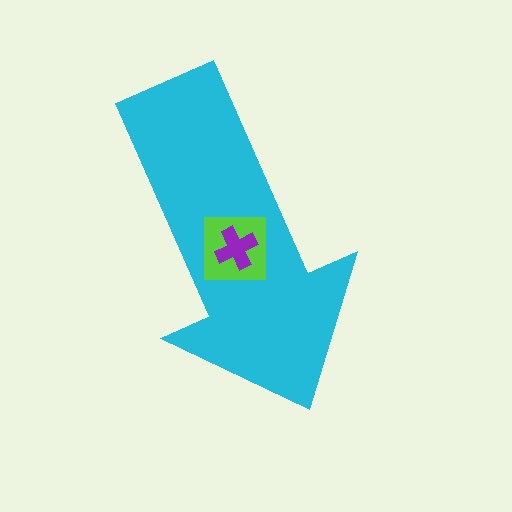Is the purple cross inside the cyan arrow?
Yes.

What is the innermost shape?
The purple cross.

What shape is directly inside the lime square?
The purple cross.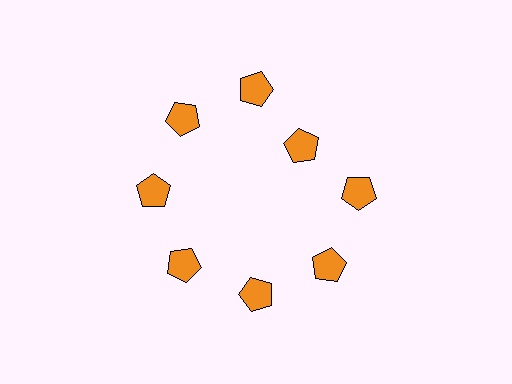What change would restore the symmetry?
The symmetry would be restored by moving it outward, back onto the ring so that all 8 pentagons sit at equal angles and equal distance from the center.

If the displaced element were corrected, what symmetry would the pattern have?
It would have 8-fold rotational symmetry — the pattern would map onto itself every 45 degrees.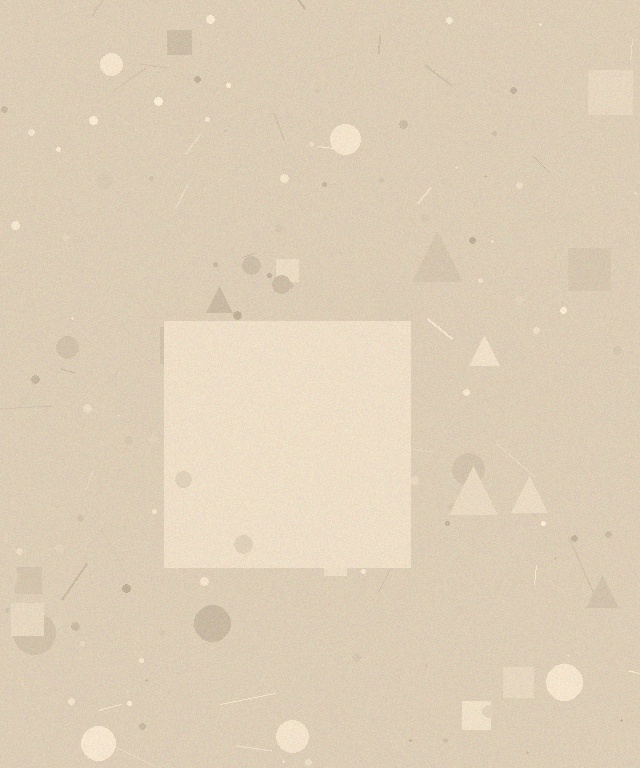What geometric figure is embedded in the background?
A square is embedded in the background.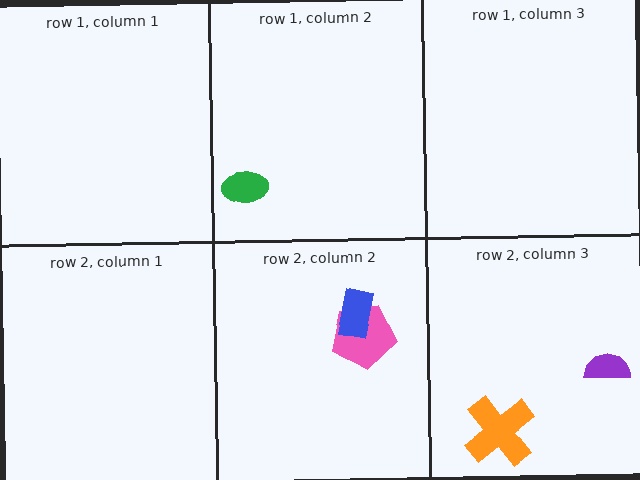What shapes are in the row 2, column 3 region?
The purple semicircle, the orange cross.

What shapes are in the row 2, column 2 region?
The pink pentagon, the blue rectangle.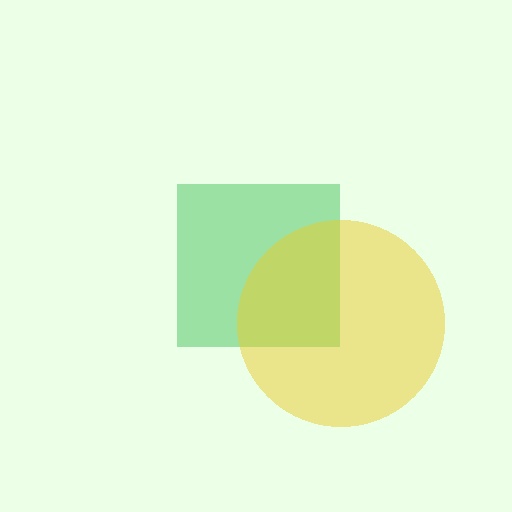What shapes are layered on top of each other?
The layered shapes are: a green square, a yellow circle.